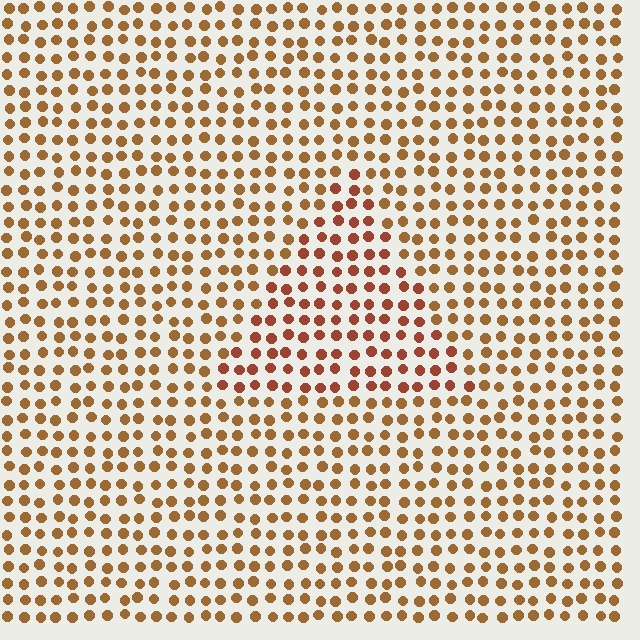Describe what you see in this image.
The image is filled with small brown elements in a uniform arrangement. A triangle-shaped region is visible where the elements are tinted to a slightly different hue, forming a subtle color boundary.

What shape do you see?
I see a triangle.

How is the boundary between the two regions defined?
The boundary is defined purely by a slight shift in hue (about 22 degrees). Spacing, size, and orientation are identical on both sides.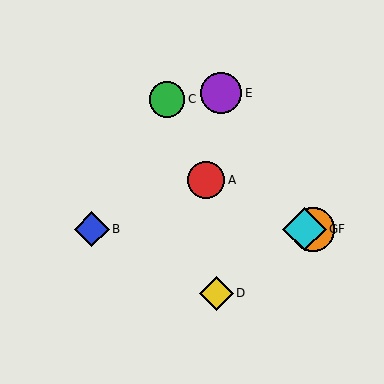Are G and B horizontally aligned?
Yes, both are at y≈229.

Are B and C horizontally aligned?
No, B is at y≈229 and C is at y≈99.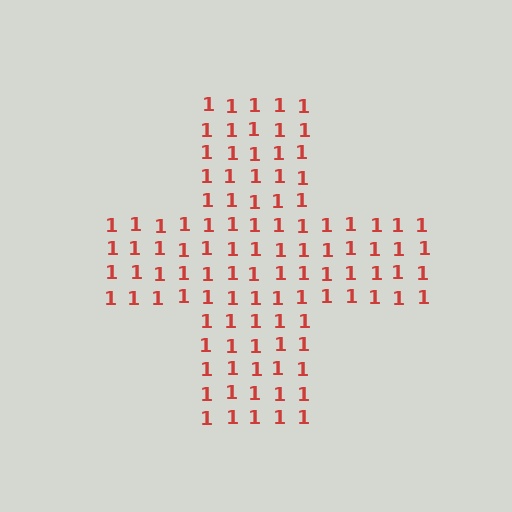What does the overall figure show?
The overall figure shows a cross.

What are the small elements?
The small elements are digit 1's.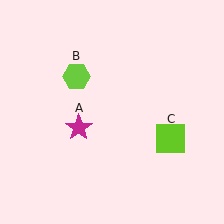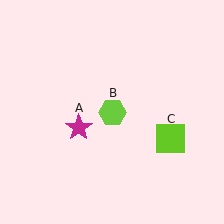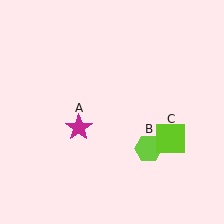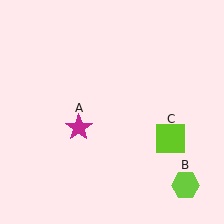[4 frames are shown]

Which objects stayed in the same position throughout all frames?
Magenta star (object A) and lime square (object C) remained stationary.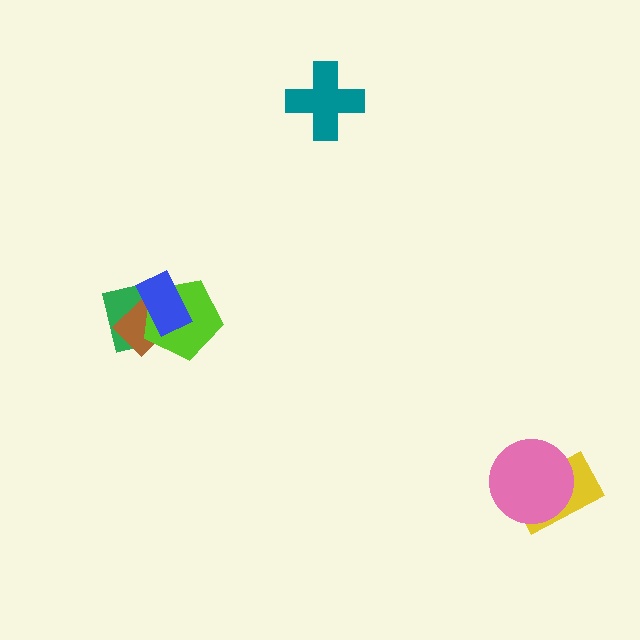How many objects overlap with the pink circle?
1 object overlaps with the pink circle.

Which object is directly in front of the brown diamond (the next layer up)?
The lime pentagon is directly in front of the brown diamond.